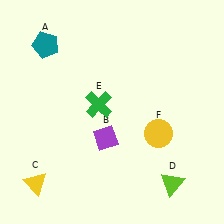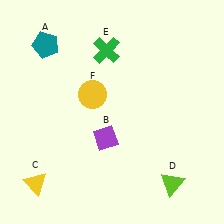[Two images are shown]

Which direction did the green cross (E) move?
The green cross (E) moved up.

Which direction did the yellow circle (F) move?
The yellow circle (F) moved left.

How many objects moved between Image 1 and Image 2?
2 objects moved between the two images.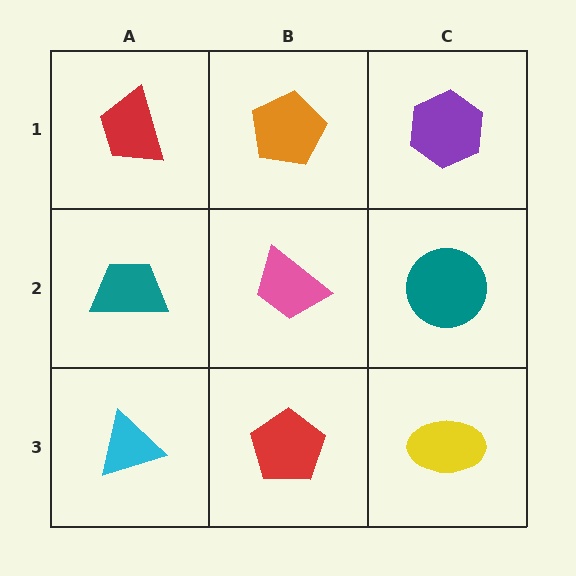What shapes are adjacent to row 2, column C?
A purple hexagon (row 1, column C), a yellow ellipse (row 3, column C), a pink trapezoid (row 2, column B).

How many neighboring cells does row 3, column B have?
3.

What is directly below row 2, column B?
A red pentagon.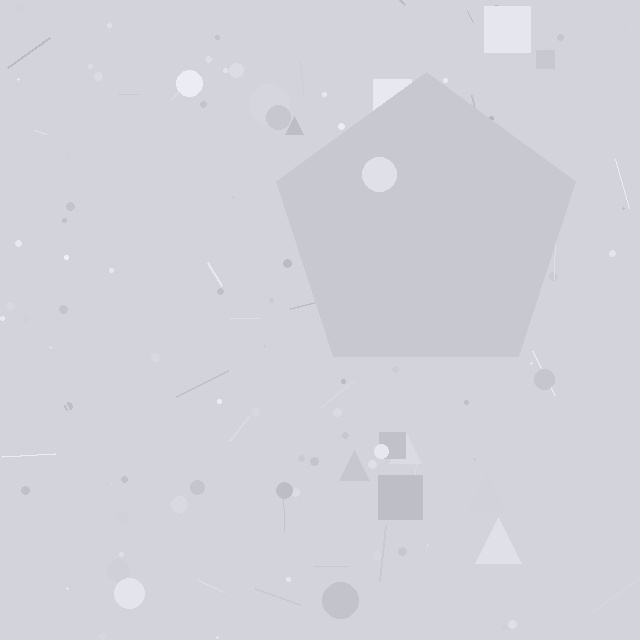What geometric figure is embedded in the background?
A pentagon is embedded in the background.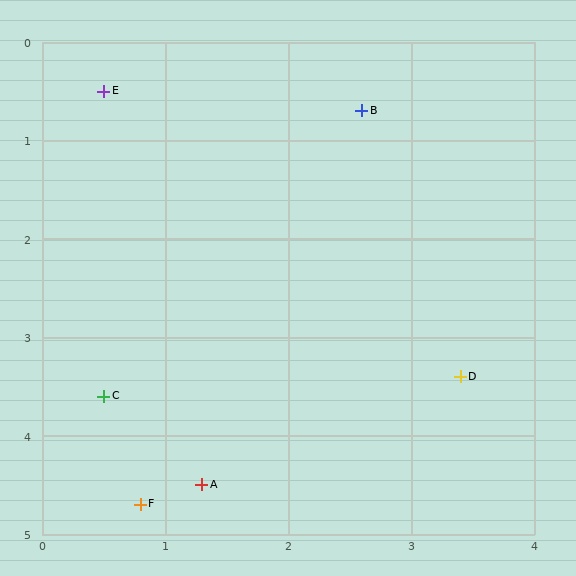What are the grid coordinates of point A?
Point A is at approximately (1.3, 4.5).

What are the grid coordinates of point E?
Point E is at approximately (0.5, 0.5).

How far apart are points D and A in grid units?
Points D and A are about 2.4 grid units apart.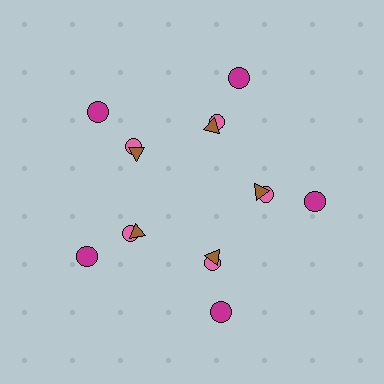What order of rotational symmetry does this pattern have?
This pattern has 5-fold rotational symmetry.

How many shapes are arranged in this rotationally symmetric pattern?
There are 15 shapes, arranged in 5 groups of 3.